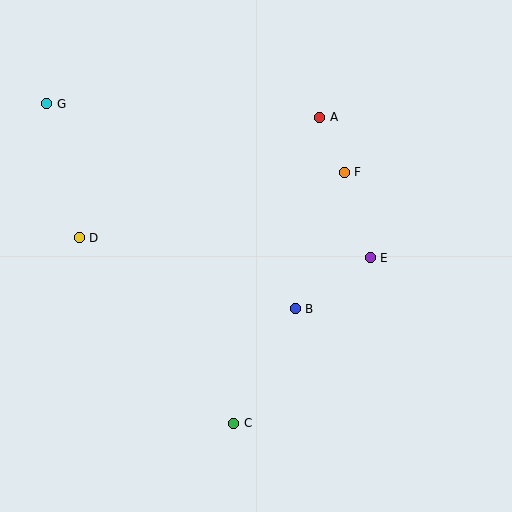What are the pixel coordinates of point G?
Point G is at (47, 104).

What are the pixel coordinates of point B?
Point B is at (295, 309).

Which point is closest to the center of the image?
Point B at (295, 309) is closest to the center.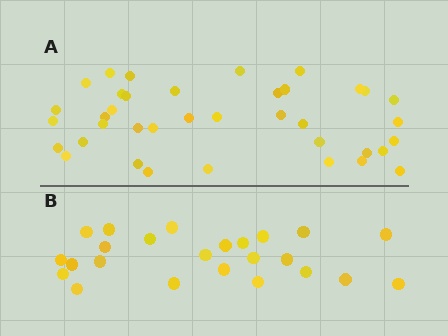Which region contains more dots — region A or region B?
Region A (the top region) has more dots.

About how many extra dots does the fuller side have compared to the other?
Region A has approximately 15 more dots than region B.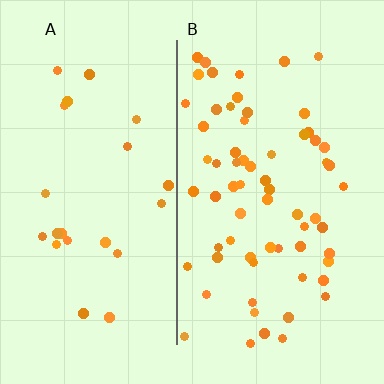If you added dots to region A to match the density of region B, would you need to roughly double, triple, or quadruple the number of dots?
Approximately triple.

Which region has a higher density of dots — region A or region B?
B (the right).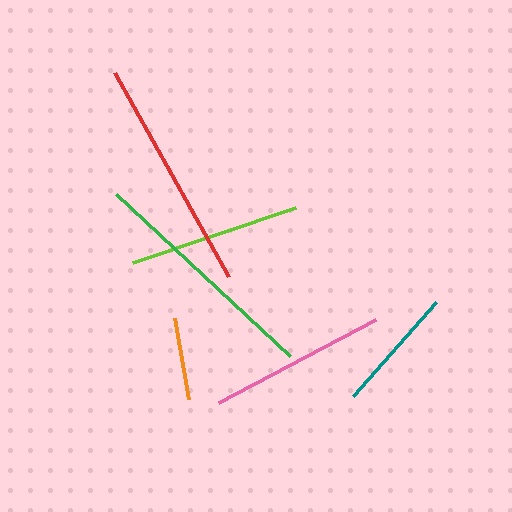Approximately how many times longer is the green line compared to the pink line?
The green line is approximately 1.3 times the length of the pink line.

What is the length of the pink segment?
The pink segment is approximately 177 pixels long.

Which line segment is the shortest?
The orange line is the shortest at approximately 81 pixels.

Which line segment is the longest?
The green line is the longest at approximately 238 pixels.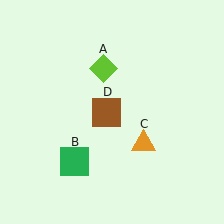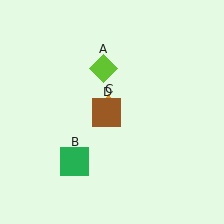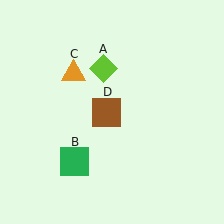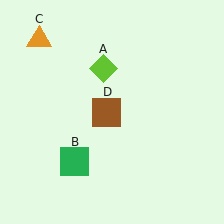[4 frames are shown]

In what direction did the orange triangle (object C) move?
The orange triangle (object C) moved up and to the left.